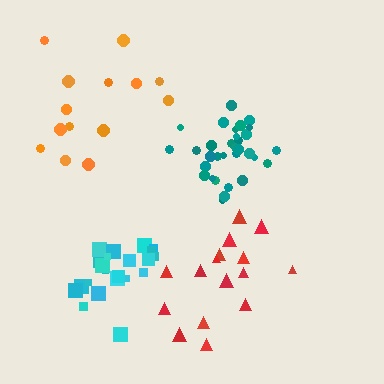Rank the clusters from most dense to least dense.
teal, cyan, red, orange.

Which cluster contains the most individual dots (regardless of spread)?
Teal (32).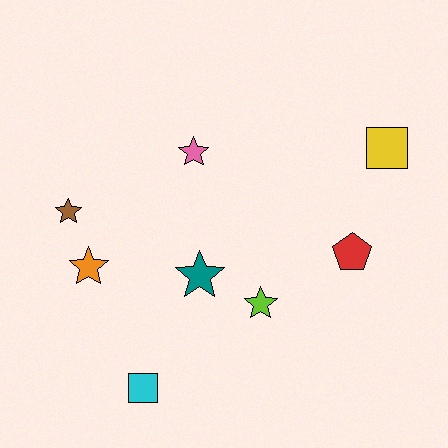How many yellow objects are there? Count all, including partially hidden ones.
There is 1 yellow object.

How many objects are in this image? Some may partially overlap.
There are 8 objects.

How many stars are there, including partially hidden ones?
There are 5 stars.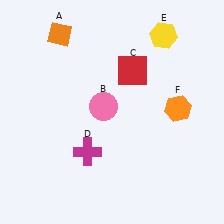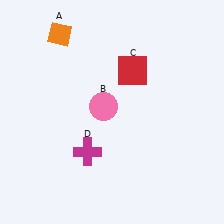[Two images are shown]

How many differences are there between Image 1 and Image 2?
There are 2 differences between the two images.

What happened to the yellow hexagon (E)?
The yellow hexagon (E) was removed in Image 2. It was in the top-right area of Image 1.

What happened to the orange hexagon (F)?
The orange hexagon (F) was removed in Image 2. It was in the top-right area of Image 1.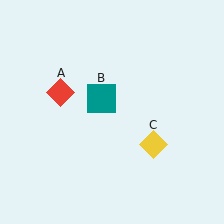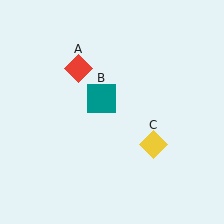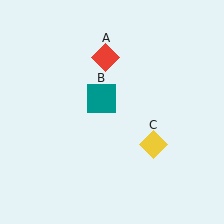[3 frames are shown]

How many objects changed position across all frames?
1 object changed position: red diamond (object A).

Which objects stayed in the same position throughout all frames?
Teal square (object B) and yellow diamond (object C) remained stationary.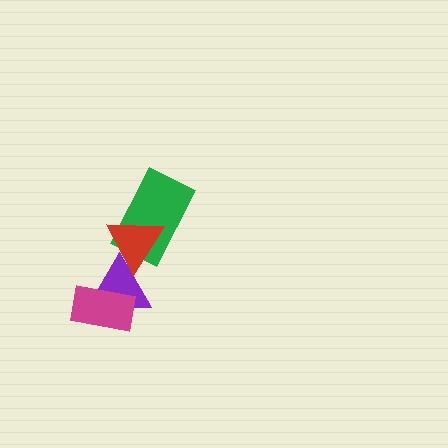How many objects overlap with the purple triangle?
2 objects overlap with the purple triangle.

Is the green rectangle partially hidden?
Yes, it is partially covered by another shape.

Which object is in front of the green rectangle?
The red triangle is in front of the green rectangle.